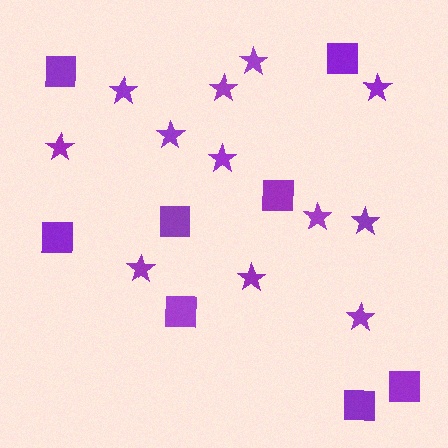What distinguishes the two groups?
There are 2 groups: one group of stars (12) and one group of squares (8).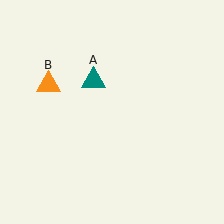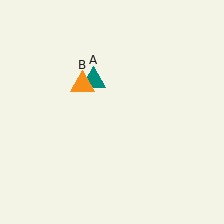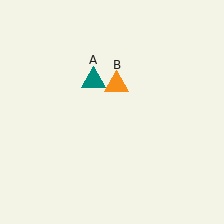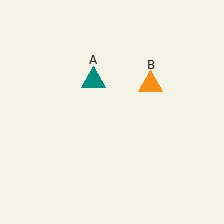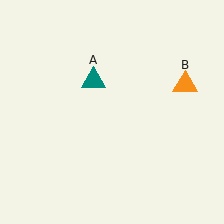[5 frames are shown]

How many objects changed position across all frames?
1 object changed position: orange triangle (object B).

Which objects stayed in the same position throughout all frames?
Teal triangle (object A) remained stationary.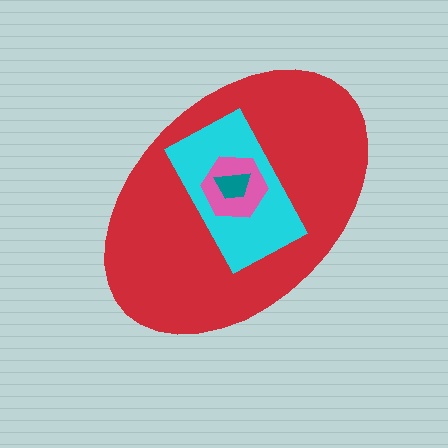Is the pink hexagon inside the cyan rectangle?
Yes.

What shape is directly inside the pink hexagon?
The teal trapezoid.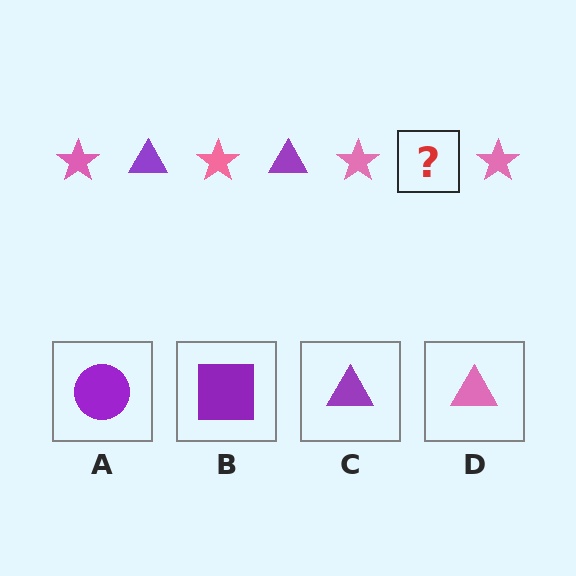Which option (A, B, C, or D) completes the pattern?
C.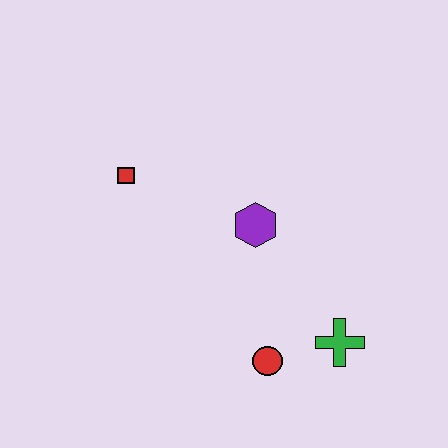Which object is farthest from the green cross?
The red square is farthest from the green cross.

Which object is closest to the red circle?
The green cross is closest to the red circle.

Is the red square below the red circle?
No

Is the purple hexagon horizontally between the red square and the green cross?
Yes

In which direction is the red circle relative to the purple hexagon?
The red circle is below the purple hexagon.